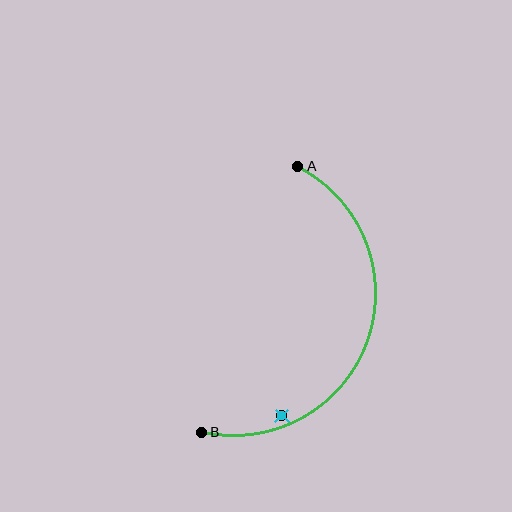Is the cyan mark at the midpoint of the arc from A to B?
No — the cyan mark does not lie on the arc at all. It sits slightly inside the curve.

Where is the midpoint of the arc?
The arc midpoint is the point on the curve farthest from the straight line joining A and B. It sits to the right of that line.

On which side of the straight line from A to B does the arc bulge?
The arc bulges to the right of the straight line connecting A and B.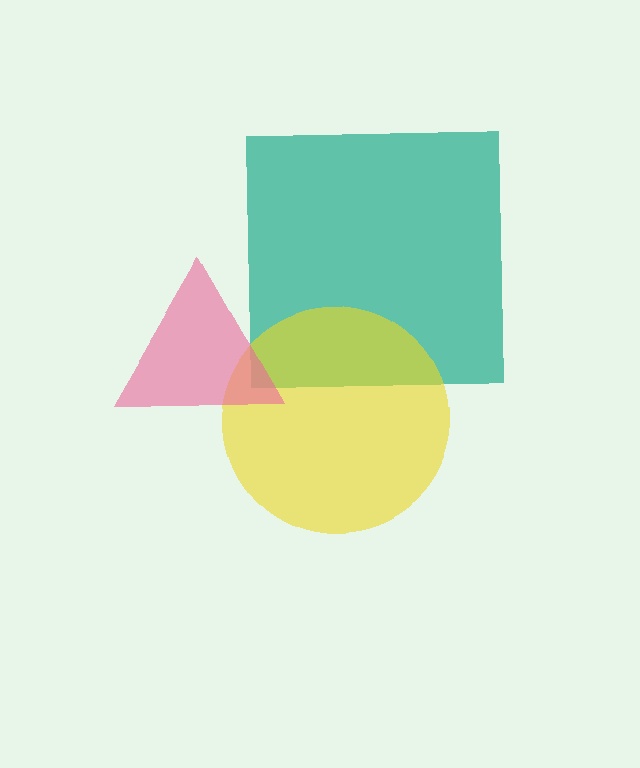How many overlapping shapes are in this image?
There are 3 overlapping shapes in the image.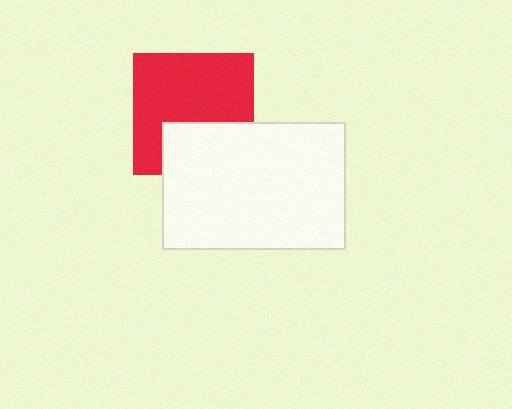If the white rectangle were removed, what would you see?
You would see the complete red square.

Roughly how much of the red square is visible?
Most of it is visible (roughly 66%).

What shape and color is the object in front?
The object in front is a white rectangle.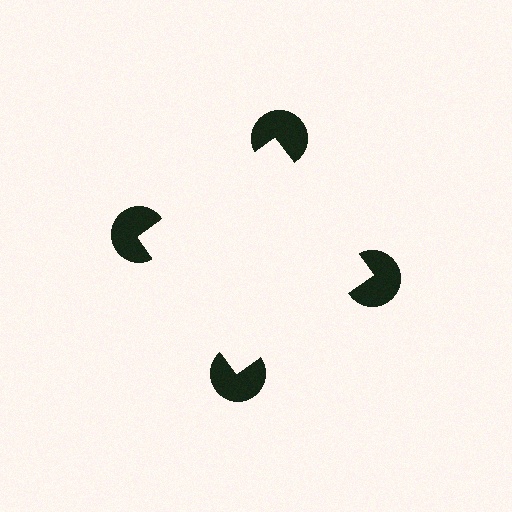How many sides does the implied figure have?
4 sides.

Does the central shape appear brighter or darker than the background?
It typically appears slightly brighter than the background, even though no actual brightness change is drawn.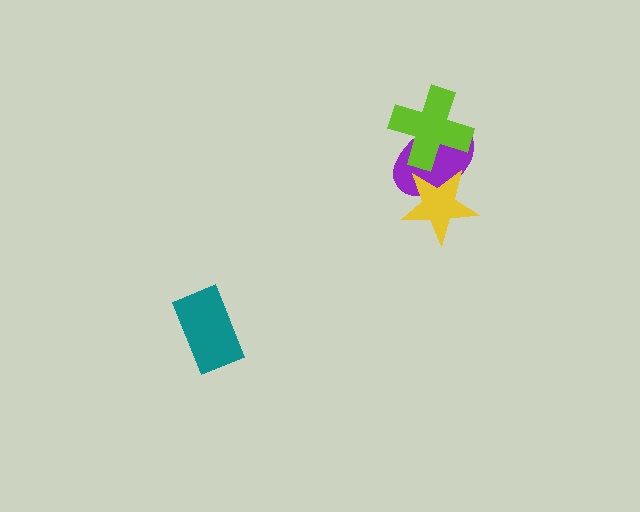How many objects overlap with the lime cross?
1 object overlaps with the lime cross.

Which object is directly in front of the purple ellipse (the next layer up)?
The yellow star is directly in front of the purple ellipse.